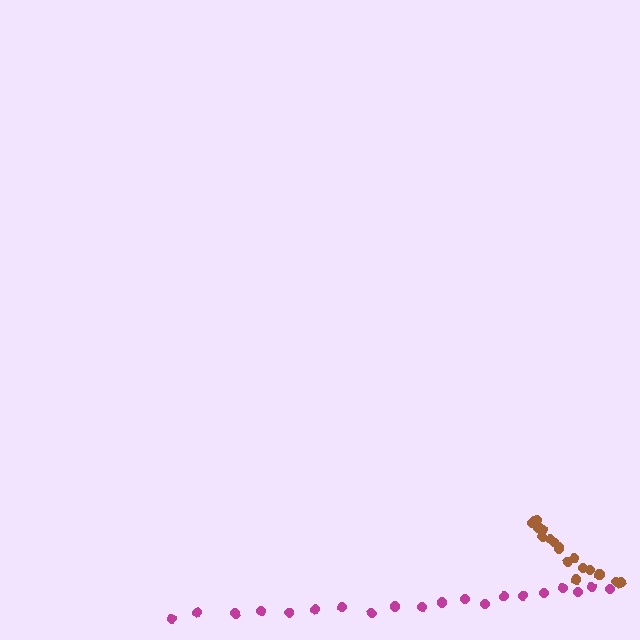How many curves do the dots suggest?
There are 2 distinct paths.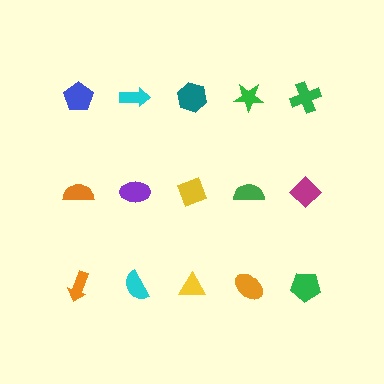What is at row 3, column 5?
A green pentagon.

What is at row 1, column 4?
A green star.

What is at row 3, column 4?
An orange ellipse.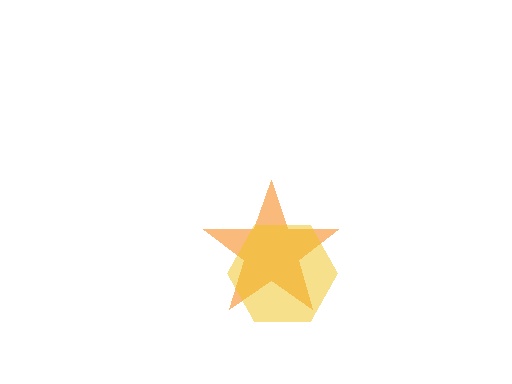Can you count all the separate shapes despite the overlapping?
Yes, there are 2 separate shapes.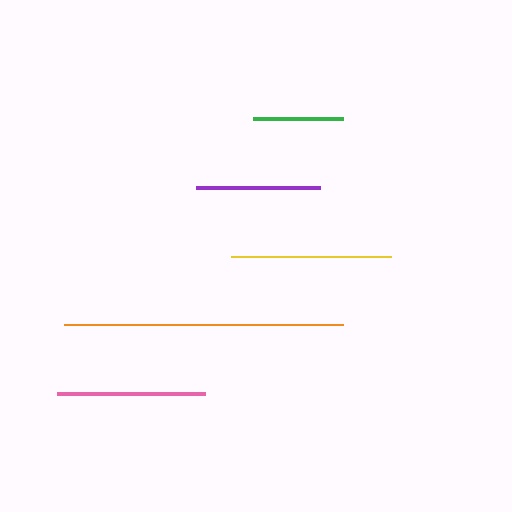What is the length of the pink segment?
The pink segment is approximately 148 pixels long.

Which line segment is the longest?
The orange line is the longest at approximately 279 pixels.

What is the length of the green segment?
The green segment is approximately 90 pixels long.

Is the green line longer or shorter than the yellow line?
The yellow line is longer than the green line.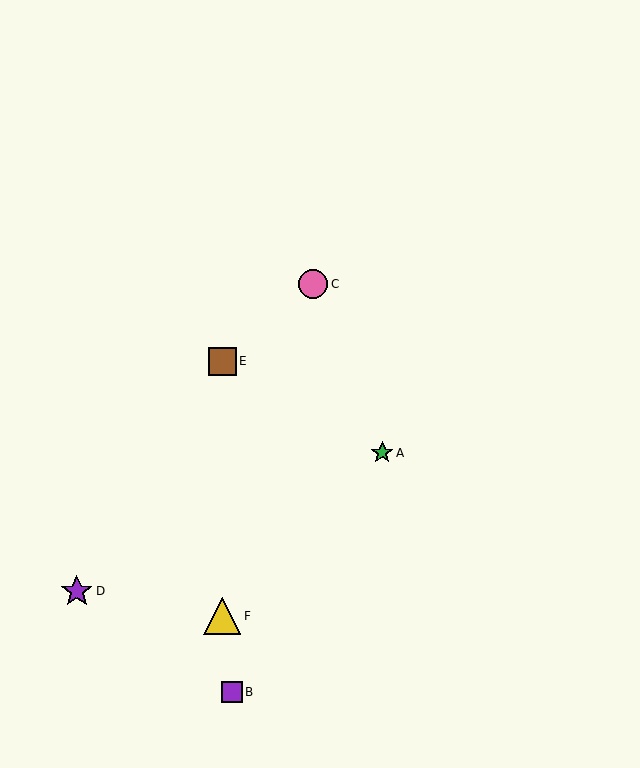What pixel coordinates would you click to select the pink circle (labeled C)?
Click at (313, 284) to select the pink circle C.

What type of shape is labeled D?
Shape D is a purple star.